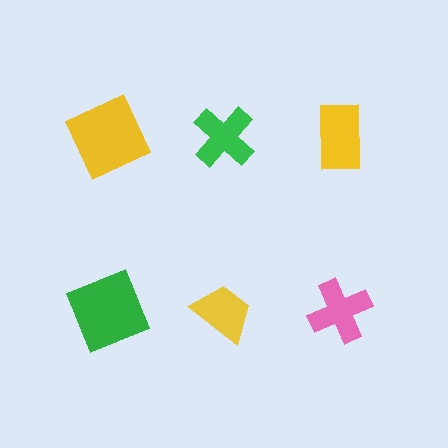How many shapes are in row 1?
3 shapes.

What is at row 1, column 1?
A yellow square.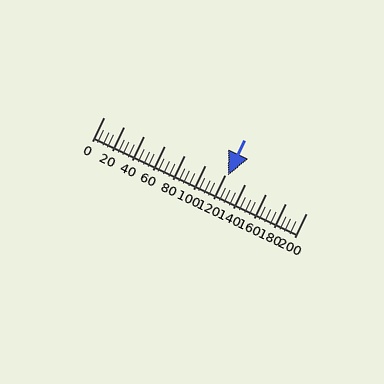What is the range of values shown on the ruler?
The ruler shows values from 0 to 200.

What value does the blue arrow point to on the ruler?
The blue arrow points to approximately 123.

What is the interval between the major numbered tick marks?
The major tick marks are spaced 20 units apart.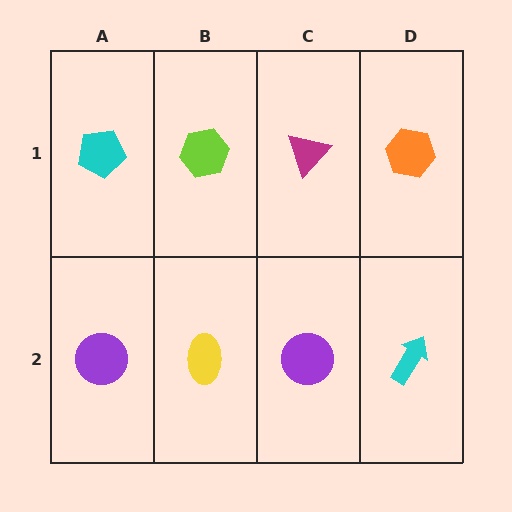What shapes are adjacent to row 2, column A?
A cyan pentagon (row 1, column A), a yellow ellipse (row 2, column B).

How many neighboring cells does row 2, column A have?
2.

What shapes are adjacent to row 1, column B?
A yellow ellipse (row 2, column B), a cyan pentagon (row 1, column A), a magenta triangle (row 1, column C).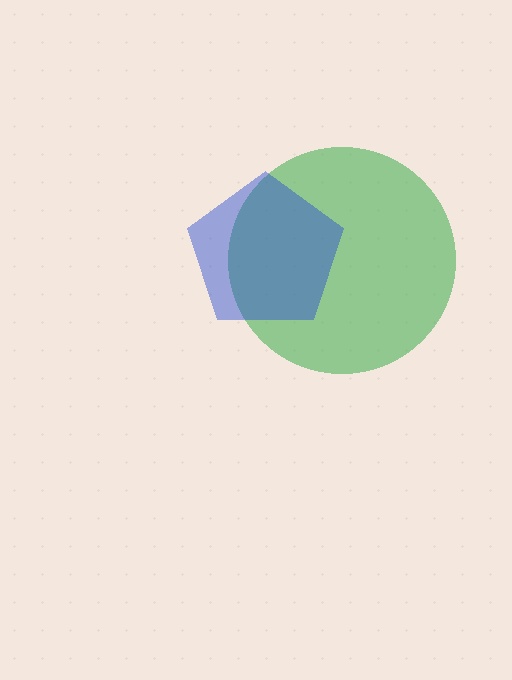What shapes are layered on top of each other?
The layered shapes are: a green circle, a blue pentagon.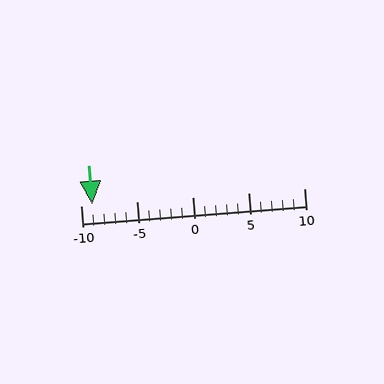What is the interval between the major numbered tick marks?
The major tick marks are spaced 5 units apart.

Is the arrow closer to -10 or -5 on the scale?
The arrow is closer to -10.